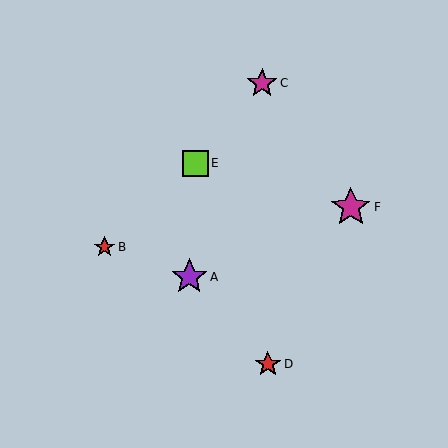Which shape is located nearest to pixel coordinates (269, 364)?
The red star (labeled D) at (268, 364) is nearest to that location.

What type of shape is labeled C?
Shape C is a magenta star.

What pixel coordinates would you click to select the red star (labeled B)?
Click at (104, 247) to select the red star B.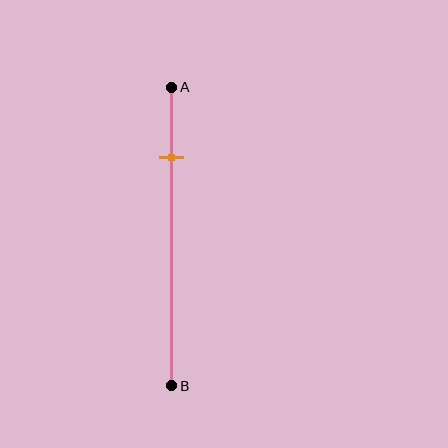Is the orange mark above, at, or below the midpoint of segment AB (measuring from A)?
The orange mark is above the midpoint of segment AB.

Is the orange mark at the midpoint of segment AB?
No, the mark is at about 25% from A, not at the 50% midpoint.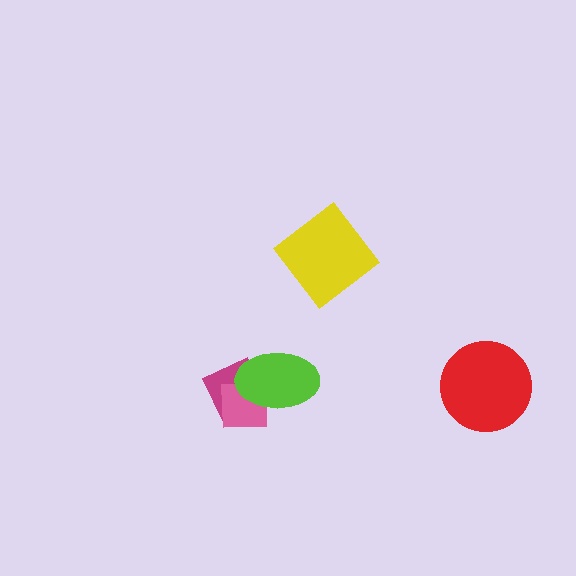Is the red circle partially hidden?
No, no other shape covers it.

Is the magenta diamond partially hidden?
Yes, it is partially covered by another shape.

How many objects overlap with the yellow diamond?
0 objects overlap with the yellow diamond.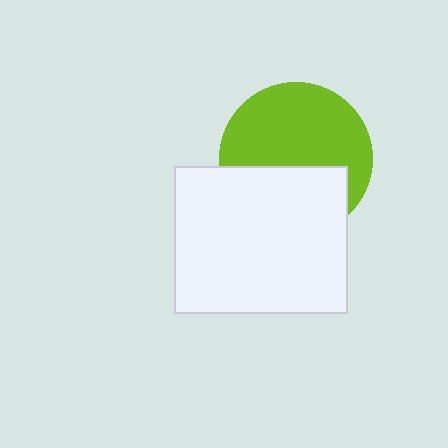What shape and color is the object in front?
The object in front is a white rectangle.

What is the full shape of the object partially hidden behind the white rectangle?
The partially hidden object is a lime circle.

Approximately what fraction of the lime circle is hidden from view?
Roughly 40% of the lime circle is hidden behind the white rectangle.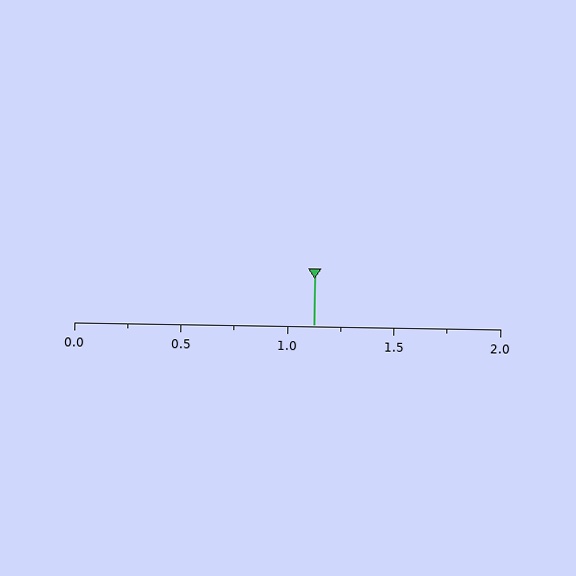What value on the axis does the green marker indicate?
The marker indicates approximately 1.12.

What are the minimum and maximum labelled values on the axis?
The axis runs from 0.0 to 2.0.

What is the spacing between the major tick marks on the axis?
The major ticks are spaced 0.5 apart.